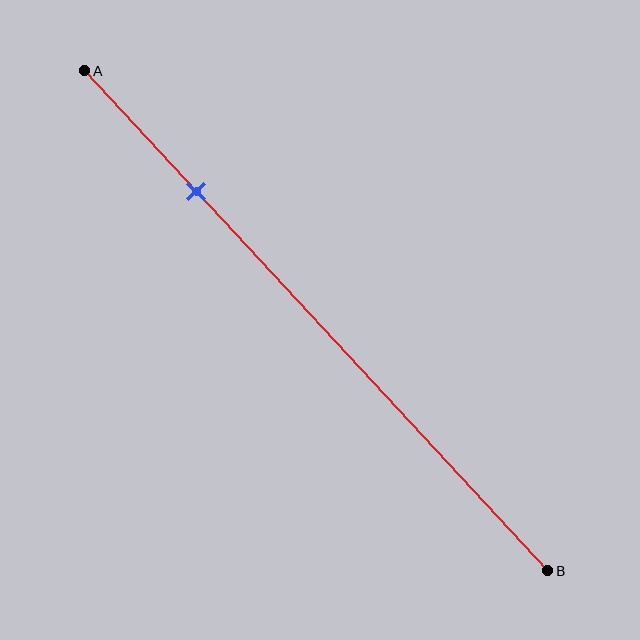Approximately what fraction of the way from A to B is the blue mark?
The blue mark is approximately 25% of the way from A to B.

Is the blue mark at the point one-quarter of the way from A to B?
Yes, the mark is approximately at the one-quarter point.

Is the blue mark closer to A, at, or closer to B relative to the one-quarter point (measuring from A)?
The blue mark is approximately at the one-quarter point of segment AB.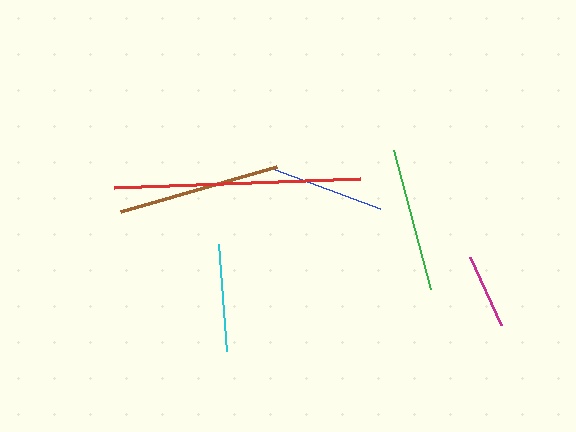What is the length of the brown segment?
The brown segment is approximately 163 pixels long.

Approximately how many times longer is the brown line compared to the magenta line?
The brown line is approximately 2.2 times the length of the magenta line.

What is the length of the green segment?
The green segment is approximately 143 pixels long.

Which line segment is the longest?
The red line is the longest at approximately 245 pixels.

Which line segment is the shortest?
The magenta line is the shortest at approximately 74 pixels.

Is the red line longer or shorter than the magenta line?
The red line is longer than the magenta line.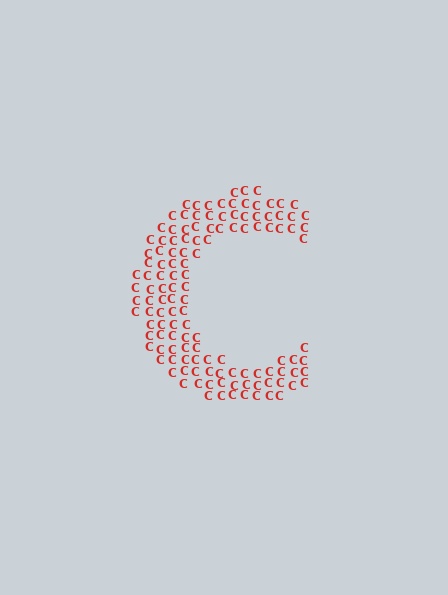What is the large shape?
The large shape is the letter C.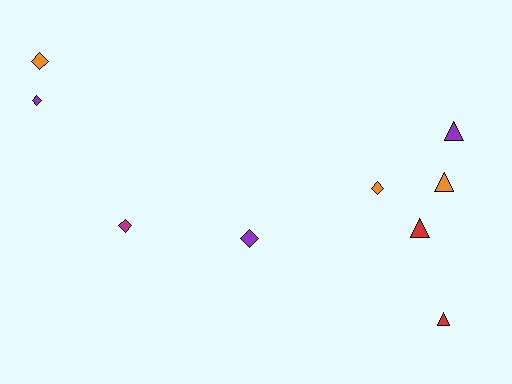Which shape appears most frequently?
Diamond, with 5 objects.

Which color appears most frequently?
Orange, with 3 objects.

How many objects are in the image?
There are 9 objects.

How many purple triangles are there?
There is 1 purple triangle.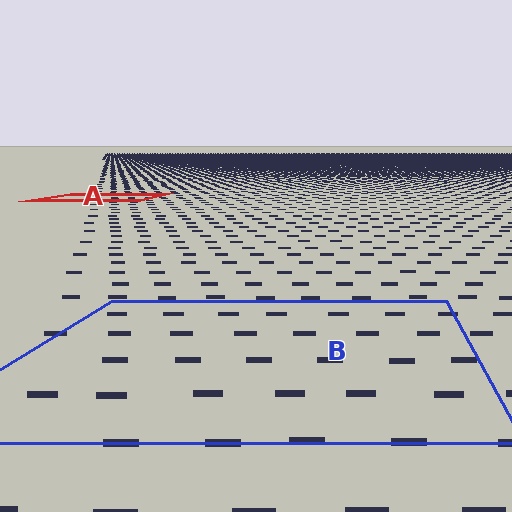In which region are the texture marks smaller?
The texture marks are smaller in region A, because it is farther away.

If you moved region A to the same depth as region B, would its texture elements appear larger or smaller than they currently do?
They would appear larger. At a closer depth, the same texture elements are projected at a bigger on-screen size.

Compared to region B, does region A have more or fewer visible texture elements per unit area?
Region A has more texture elements per unit area — they are packed more densely because it is farther away.